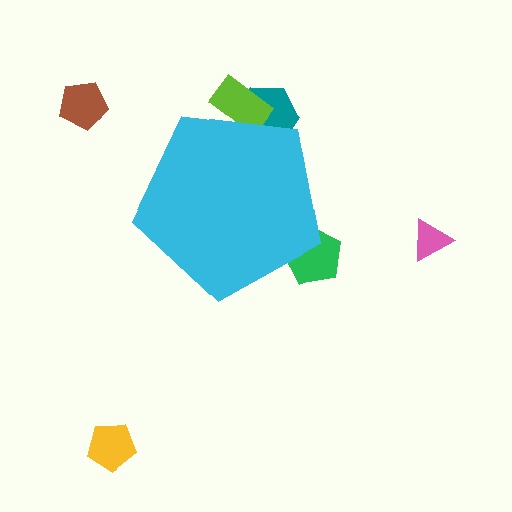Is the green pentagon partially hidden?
Yes, the green pentagon is partially hidden behind the cyan pentagon.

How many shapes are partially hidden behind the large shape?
3 shapes are partially hidden.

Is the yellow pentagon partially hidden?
No, the yellow pentagon is fully visible.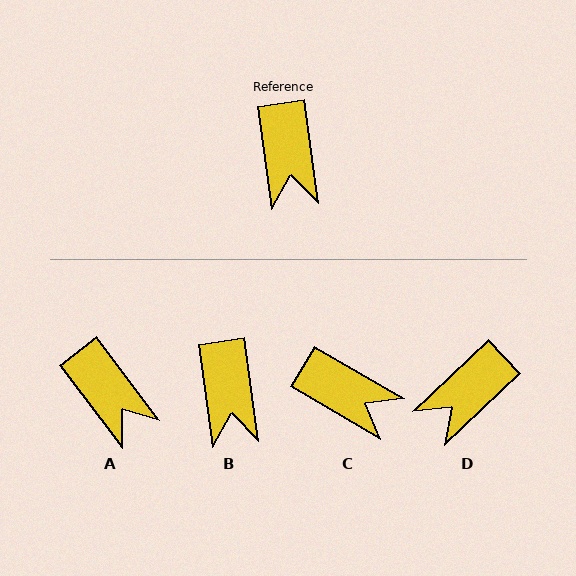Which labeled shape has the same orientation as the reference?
B.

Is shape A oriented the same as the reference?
No, it is off by about 29 degrees.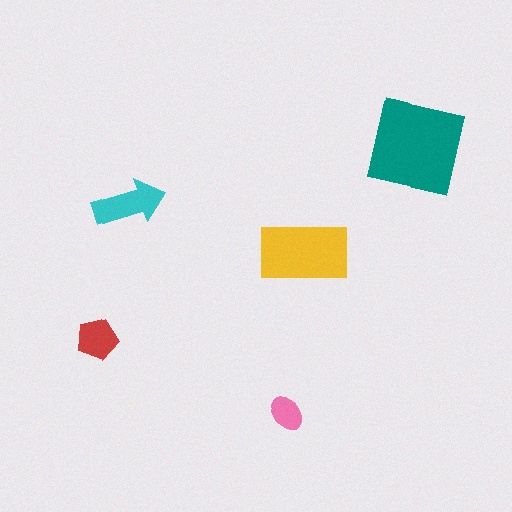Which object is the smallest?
The pink ellipse.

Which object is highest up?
The teal square is topmost.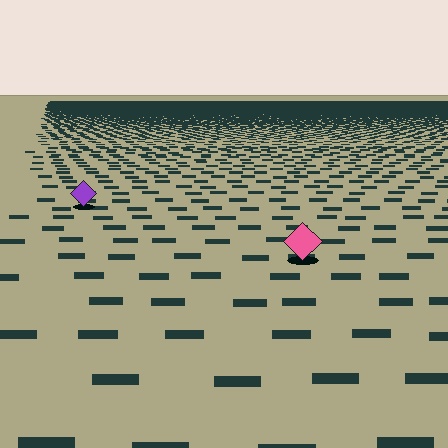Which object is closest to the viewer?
The pink diamond is closest. The texture marks near it are larger and more spread out.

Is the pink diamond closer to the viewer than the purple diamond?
Yes. The pink diamond is closer — you can tell from the texture gradient: the ground texture is coarser near it.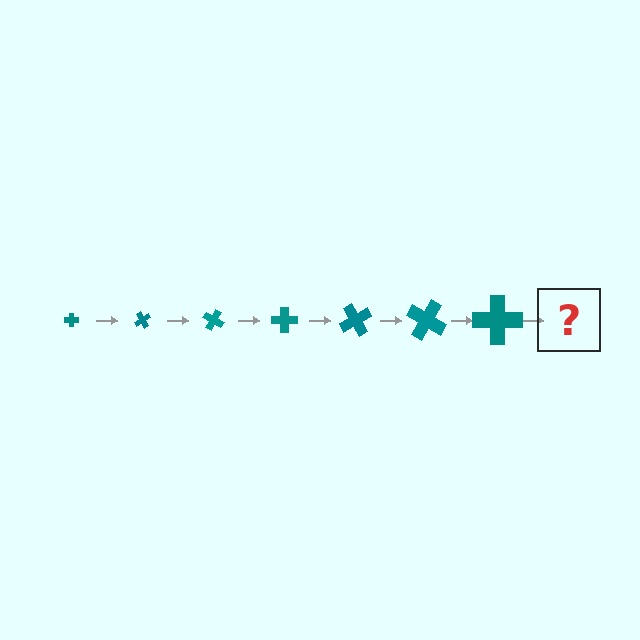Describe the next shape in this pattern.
It should be a cross, larger than the previous one and rotated 420 degrees from the start.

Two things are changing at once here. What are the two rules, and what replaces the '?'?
The two rules are that the cross grows larger each step and it rotates 60 degrees each step. The '?' should be a cross, larger than the previous one and rotated 420 degrees from the start.